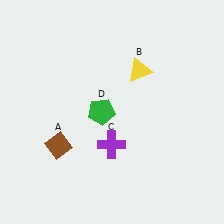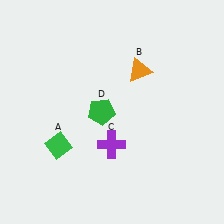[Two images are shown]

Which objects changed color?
A changed from brown to green. B changed from yellow to orange.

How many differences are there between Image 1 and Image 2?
There are 2 differences between the two images.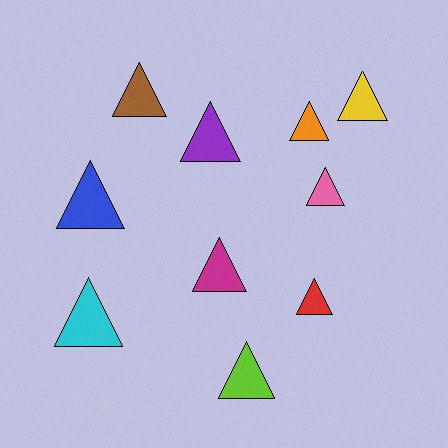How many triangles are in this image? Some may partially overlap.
There are 10 triangles.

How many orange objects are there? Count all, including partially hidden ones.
There is 1 orange object.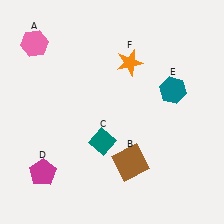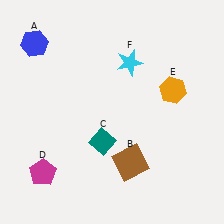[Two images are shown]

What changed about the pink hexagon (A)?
In Image 1, A is pink. In Image 2, it changed to blue.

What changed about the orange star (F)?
In Image 1, F is orange. In Image 2, it changed to cyan.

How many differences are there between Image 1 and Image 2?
There are 3 differences between the two images.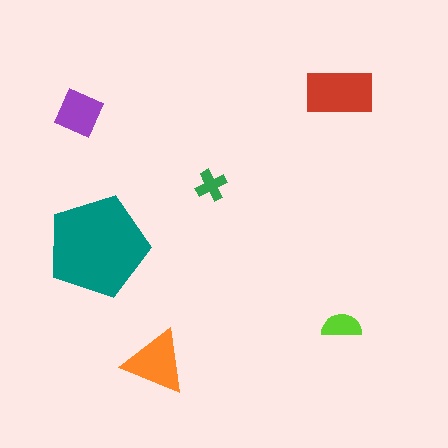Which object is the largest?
The teal pentagon.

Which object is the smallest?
The green cross.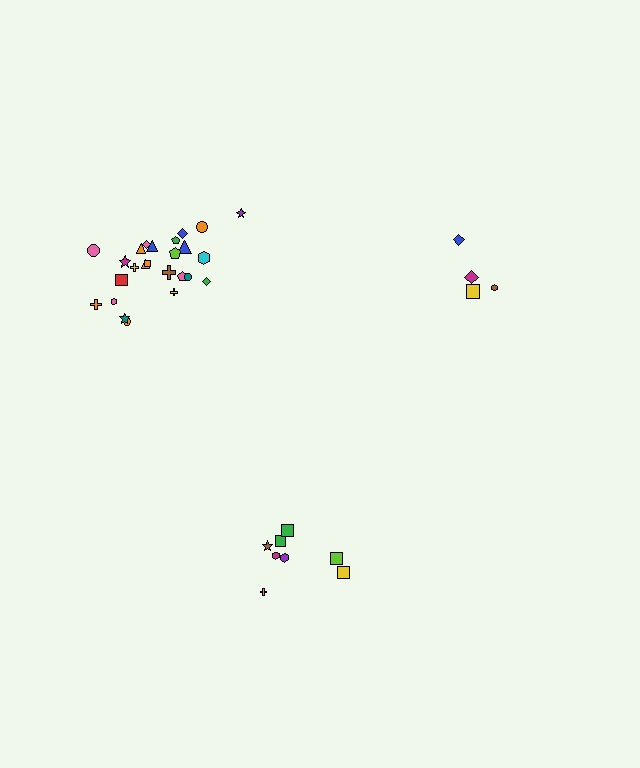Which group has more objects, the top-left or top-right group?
The top-left group.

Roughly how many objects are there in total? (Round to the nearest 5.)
Roughly 35 objects in total.